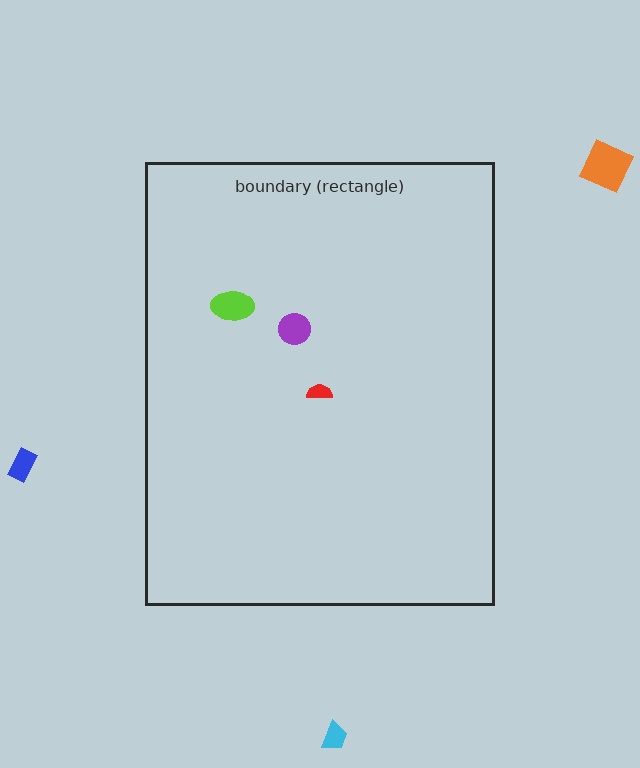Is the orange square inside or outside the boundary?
Outside.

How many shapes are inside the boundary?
3 inside, 3 outside.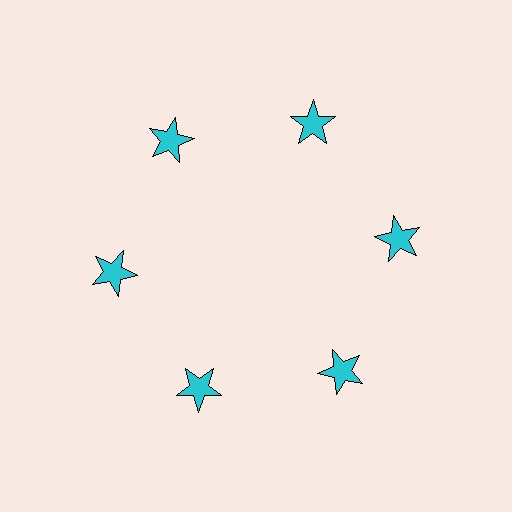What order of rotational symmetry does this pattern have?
This pattern has 6-fold rotational symmetry.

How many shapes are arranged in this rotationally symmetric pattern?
There are 6 shapes, arranged in 6 groups of 1.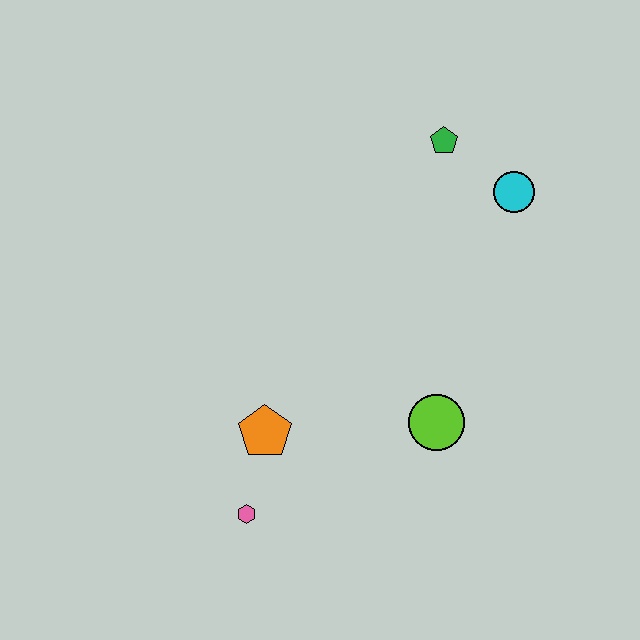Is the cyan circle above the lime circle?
Yes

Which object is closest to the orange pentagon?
The pink hexagon is closest to the orange pentagon.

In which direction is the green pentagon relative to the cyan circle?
The green pentagon is to the left of the cyan circle.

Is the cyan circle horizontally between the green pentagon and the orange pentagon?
No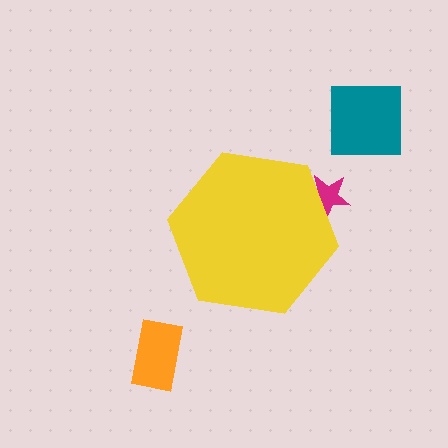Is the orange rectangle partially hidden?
No, the orange rectangle is fully visible.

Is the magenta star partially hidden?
Yes, the magenta star is partially hidden behind the yellow hexagon.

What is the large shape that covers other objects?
A yellow hexagon.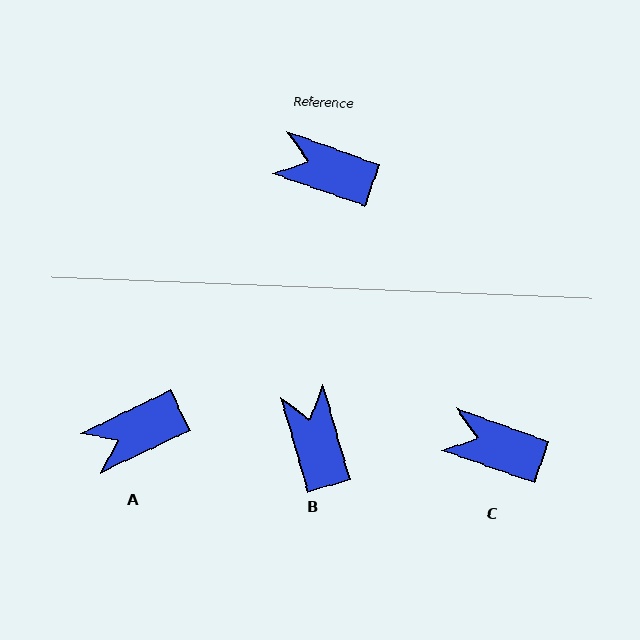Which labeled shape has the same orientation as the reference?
C.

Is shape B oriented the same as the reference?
No, it is off by about 54 degrees.